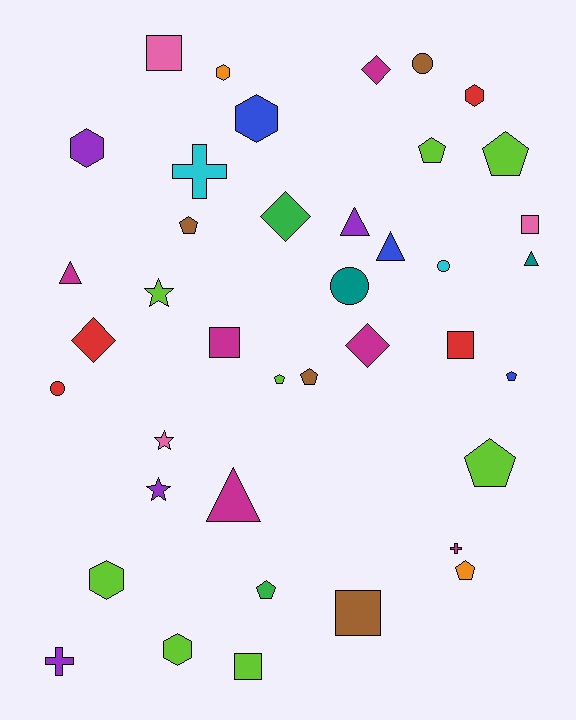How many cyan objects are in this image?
There are 2 cyan objects.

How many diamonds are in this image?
There are 4 diamonds.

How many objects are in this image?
There are 40 objects.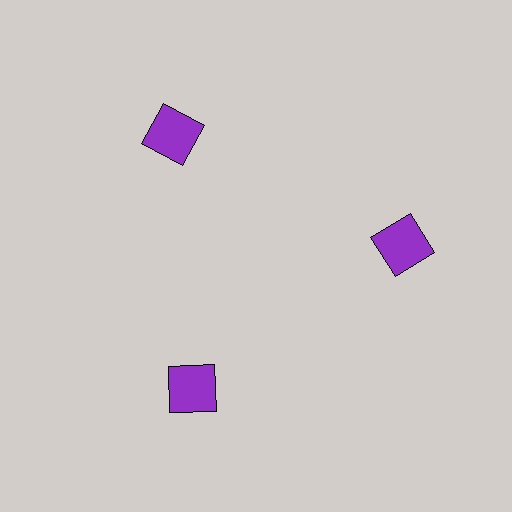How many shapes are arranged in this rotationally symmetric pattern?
There are 3 shapes, arranged in 3 groups of 1.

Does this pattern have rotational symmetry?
Yes, this pattern has 3-fold rotational symmetry. It looks the same after rotating 120 degrees around the center.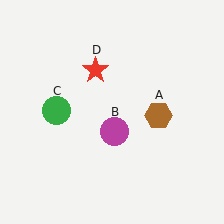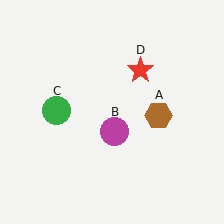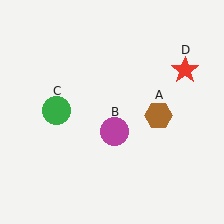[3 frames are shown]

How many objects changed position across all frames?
1 object changed position: red star (object D).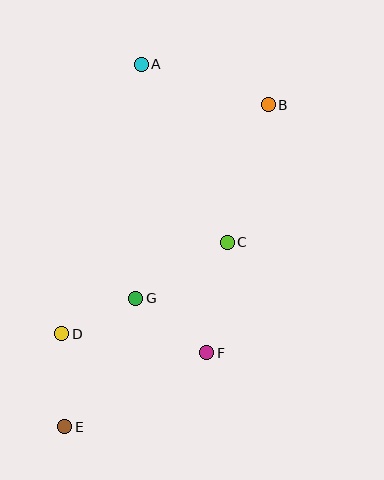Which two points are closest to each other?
Points D and G are closest to each other.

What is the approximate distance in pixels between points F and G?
The distance between F and G is approximately 90 pixels.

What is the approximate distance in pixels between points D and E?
The distance between D and E is approximately 93 pixels.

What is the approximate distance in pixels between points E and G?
The distance between E and G is approximately 147 pixels.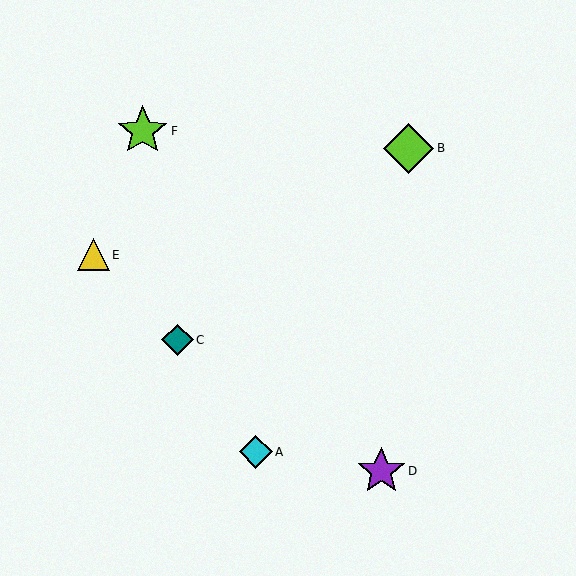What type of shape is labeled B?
Shape B is a lime diamond.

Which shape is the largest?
The lime diamond (labeled B) is the largest.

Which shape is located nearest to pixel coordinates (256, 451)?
The cyan diamond (labeled A) at (256, 452) is nearest to that location.